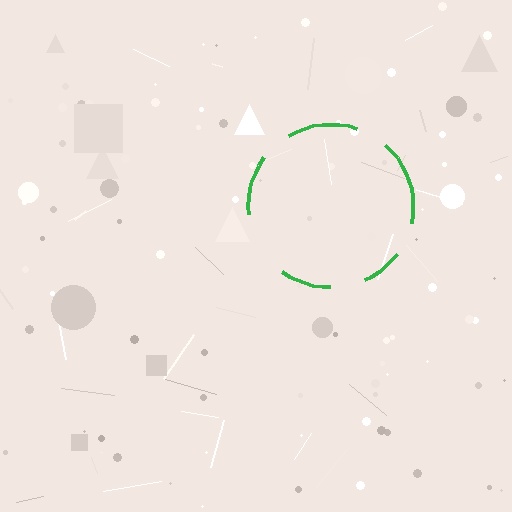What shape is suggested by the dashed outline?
The dashed outline suggests a circle.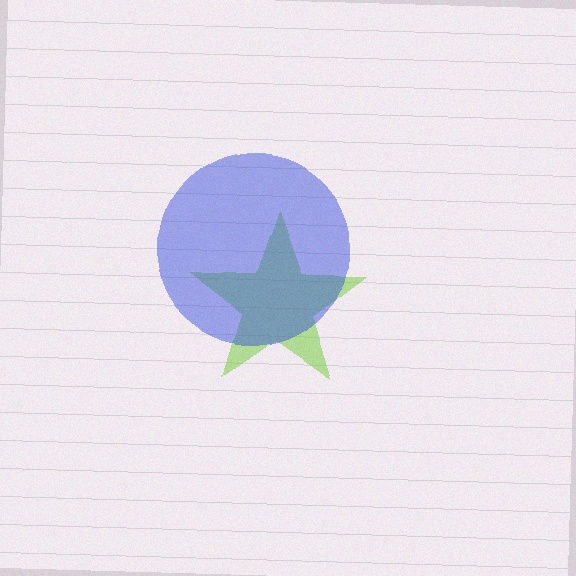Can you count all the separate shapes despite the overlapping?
Yes, there are 2 separate shapes.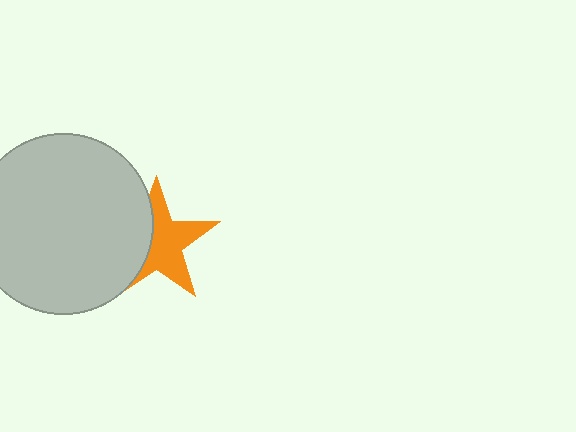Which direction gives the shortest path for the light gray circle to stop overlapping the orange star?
Moving left gives the shortest separation.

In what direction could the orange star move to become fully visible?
The orange star could move right. That would shift it out from behind the light gray circle entirely.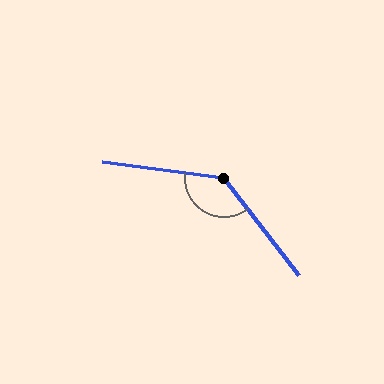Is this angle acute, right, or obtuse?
It is obtuse.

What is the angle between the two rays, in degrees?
Approximately 135 degrees.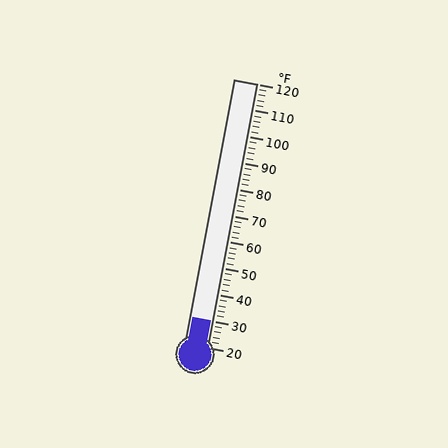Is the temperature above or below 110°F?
The temperature is below 110°F.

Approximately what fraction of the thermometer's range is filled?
The thermometer is filled to approximately 10% of its range.